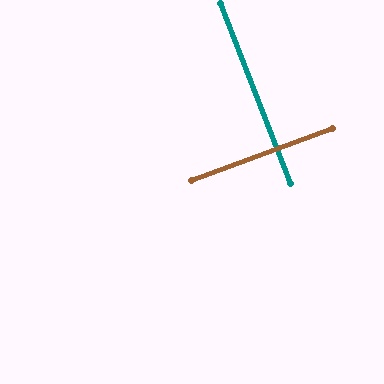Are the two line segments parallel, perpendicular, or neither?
Perpendicular — they meet at approximately 89°.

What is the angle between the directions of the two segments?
Approximately 89 degrees.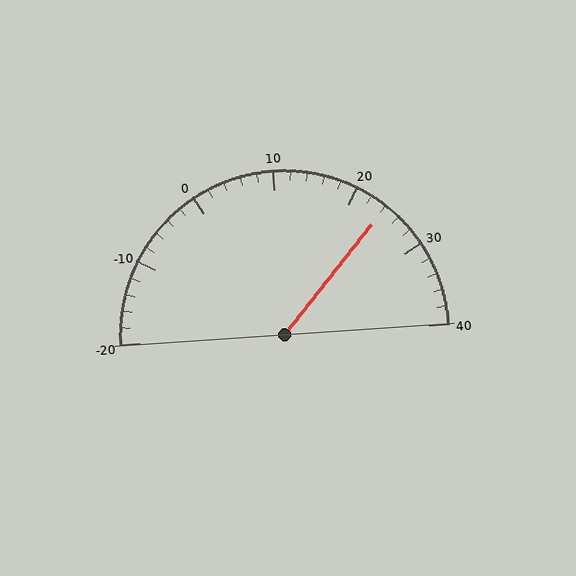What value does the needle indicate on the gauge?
The needle indicates approximately 24.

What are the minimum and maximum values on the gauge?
The gauge ranges from -20 to 40.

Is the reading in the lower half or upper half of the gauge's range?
The reading is in the upper half of the range (-20 to 40).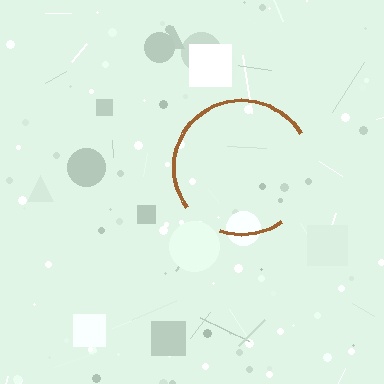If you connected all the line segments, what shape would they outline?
They would outline a circle.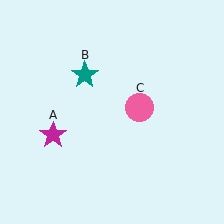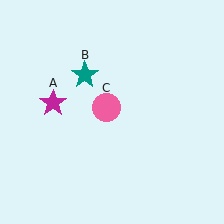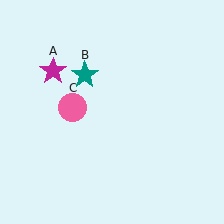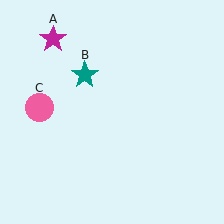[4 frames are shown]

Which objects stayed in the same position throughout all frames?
Teal star (object B) remained stationary.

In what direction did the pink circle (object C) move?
The pink circle (object C) moved left.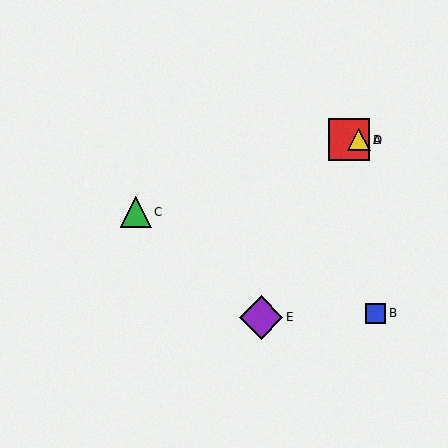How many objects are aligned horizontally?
2 objects (A, D) are aligned horizontally.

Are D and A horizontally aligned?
Yes, both are at y≈140.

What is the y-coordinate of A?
Object A is at y≈140.